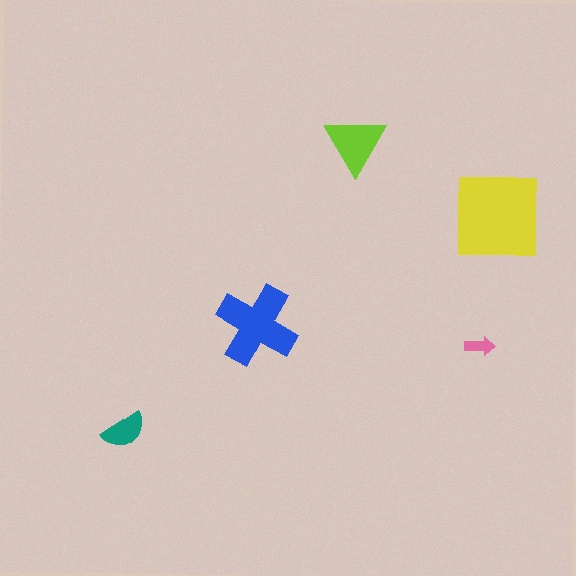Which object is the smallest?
The pink arrow.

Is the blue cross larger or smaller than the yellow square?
Smaller.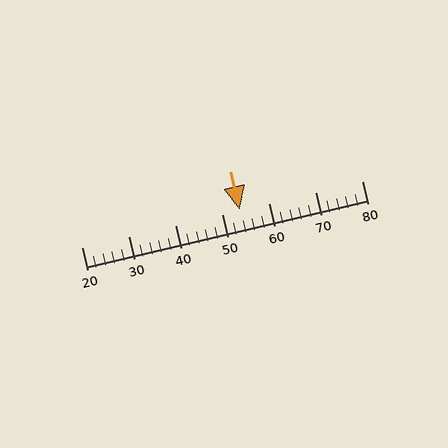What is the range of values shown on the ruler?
The ruler shows values from 20 to 80.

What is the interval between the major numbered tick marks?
The major tick marks are spaced 10 units apart.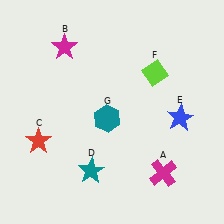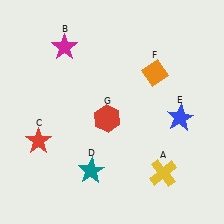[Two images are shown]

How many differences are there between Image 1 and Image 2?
There are 3 differences between the two images.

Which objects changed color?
A changed from magenta to yellow. F changed from lime to orange. G changed from teal to red.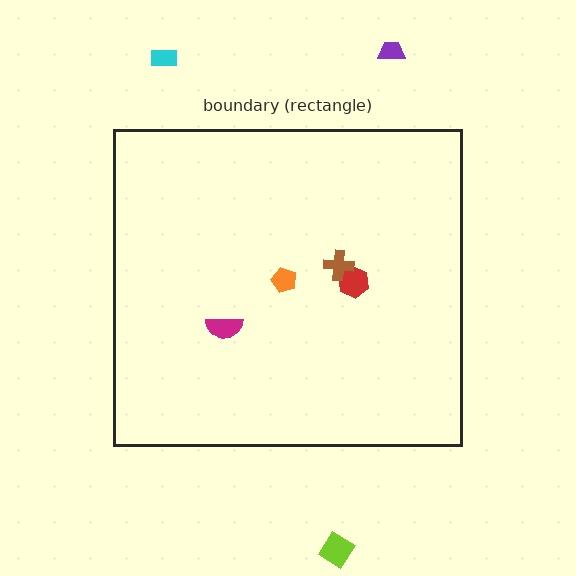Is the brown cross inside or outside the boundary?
Inside.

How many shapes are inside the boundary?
4 inside, 3 outside.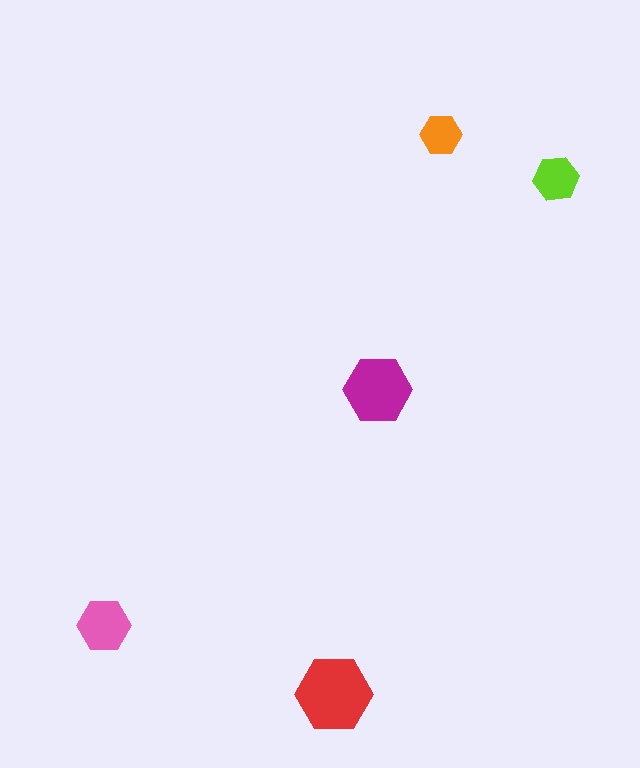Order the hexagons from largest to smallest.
the red one, the magenta one, the pink one, the lime one, the orange one.